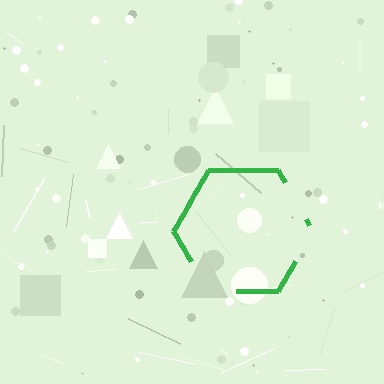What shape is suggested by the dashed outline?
The dashed outline suggests a hexagon.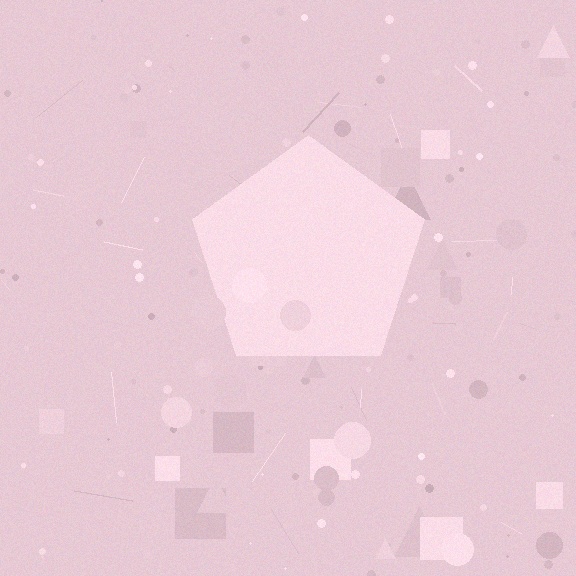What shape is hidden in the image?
A pentagon is hidden in the image.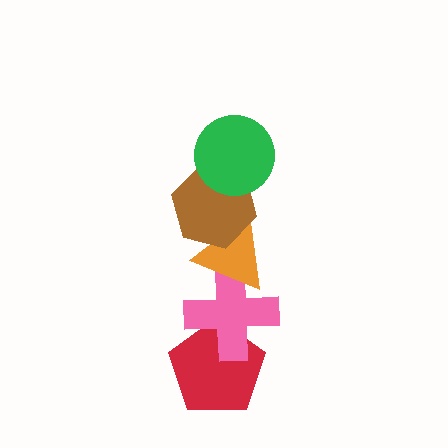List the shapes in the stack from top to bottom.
From top to bottom: the green circle, the brown hexagon, the orange triangle, the pink cross, the red pentagon.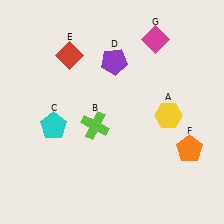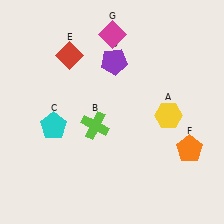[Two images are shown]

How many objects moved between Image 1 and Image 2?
1 object moved between the two images.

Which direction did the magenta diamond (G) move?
The magenta diamond (G) moved left.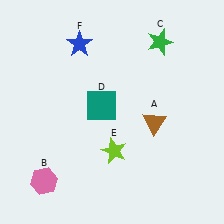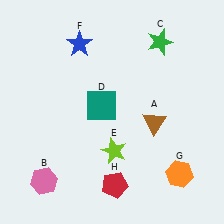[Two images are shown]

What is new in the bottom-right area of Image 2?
A red pentagon (H) was added in the bottom-right area of Image 2.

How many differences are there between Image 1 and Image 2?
There are 2 differences between the two images.